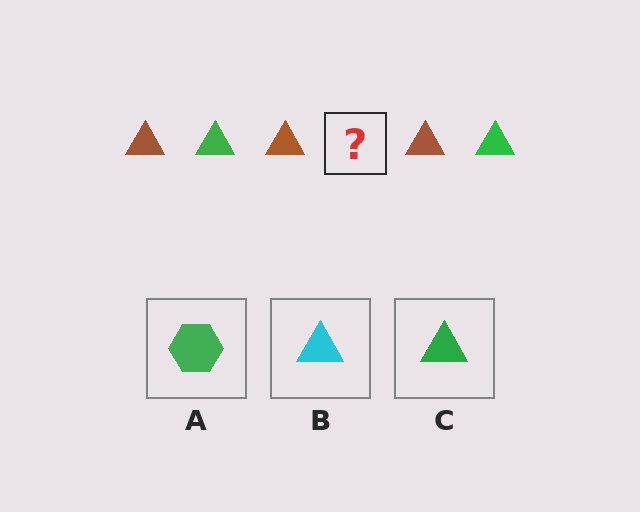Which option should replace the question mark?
Option C.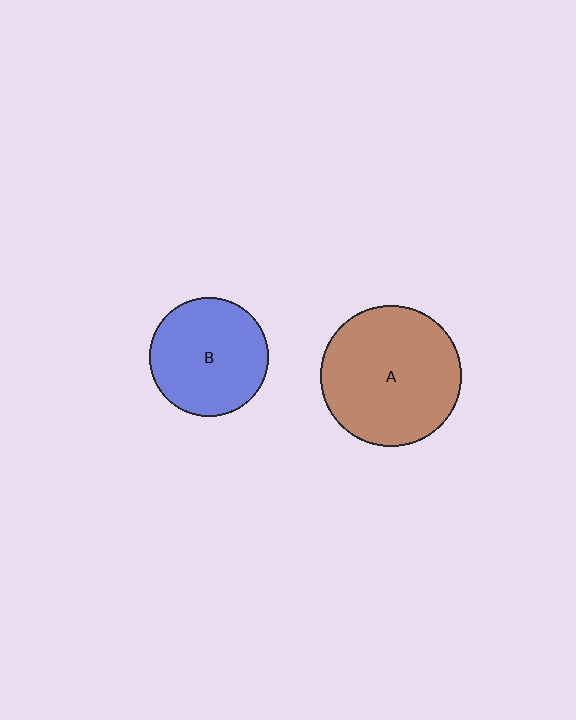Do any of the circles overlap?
No, none of the circles overlap.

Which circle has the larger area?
Circle A (brown).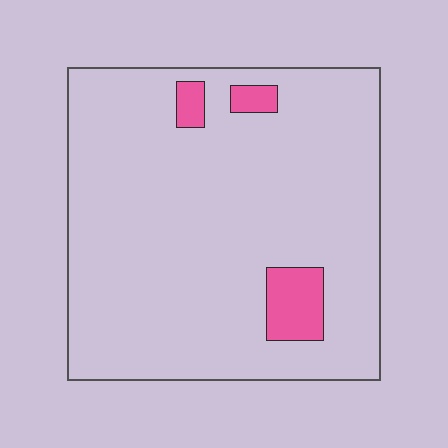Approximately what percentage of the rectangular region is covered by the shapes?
Approximately 5%.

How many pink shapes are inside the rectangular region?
3.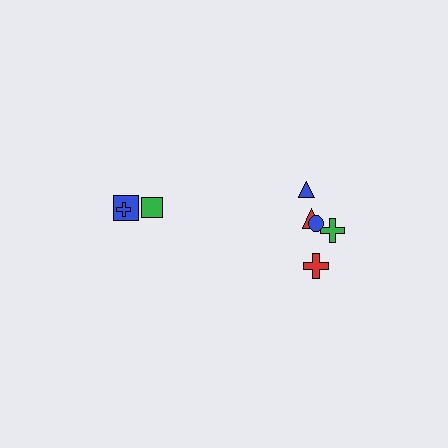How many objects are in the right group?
There are 5 objects.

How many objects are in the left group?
There are 3 objects.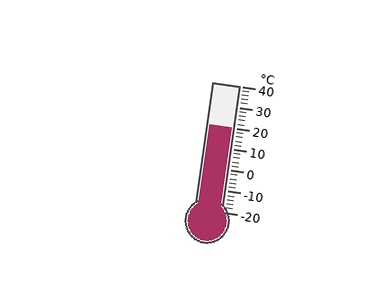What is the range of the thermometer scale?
The thermometer scale ranges from -20°C to 40°C.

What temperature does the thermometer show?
The thermometer shows approximately 20°C.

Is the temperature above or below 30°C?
The temperature is below 30°C.